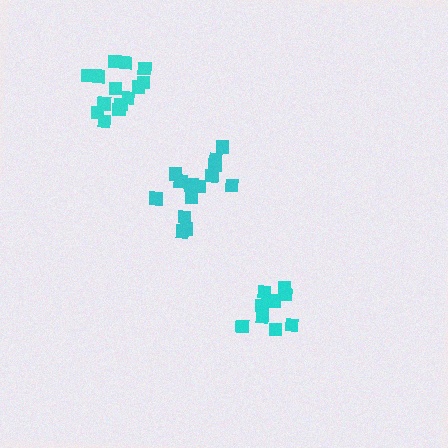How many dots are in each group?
Group 1: 14 dots, Group 2: 10 dots, Group 3: 14 dots (38 total).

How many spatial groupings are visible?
There are 3 spatial groupings.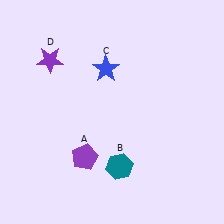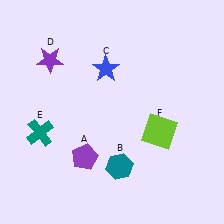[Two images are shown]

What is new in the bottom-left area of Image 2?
A teal cross (E) was added in the bottom-left area of Image 2.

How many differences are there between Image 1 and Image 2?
There are 2 differences between the two images.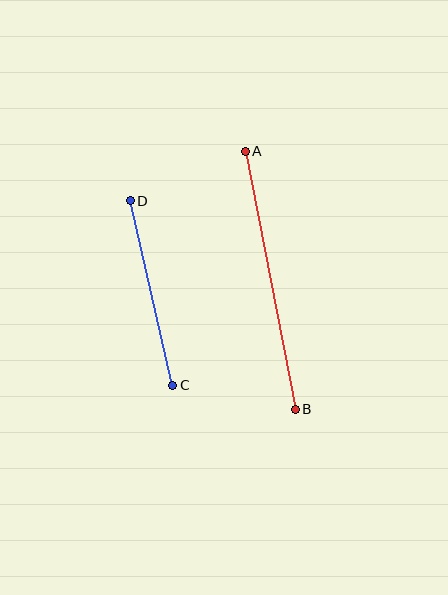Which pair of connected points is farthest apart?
Points A and B are farthest apart.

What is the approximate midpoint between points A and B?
The midpoint is at approximately (270, 280) pixels.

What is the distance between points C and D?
The distance is approximately 189 pixels.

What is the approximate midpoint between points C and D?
The midpoint is at approximately (152, 293) pixels.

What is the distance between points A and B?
The distance is approximately 263 pixels.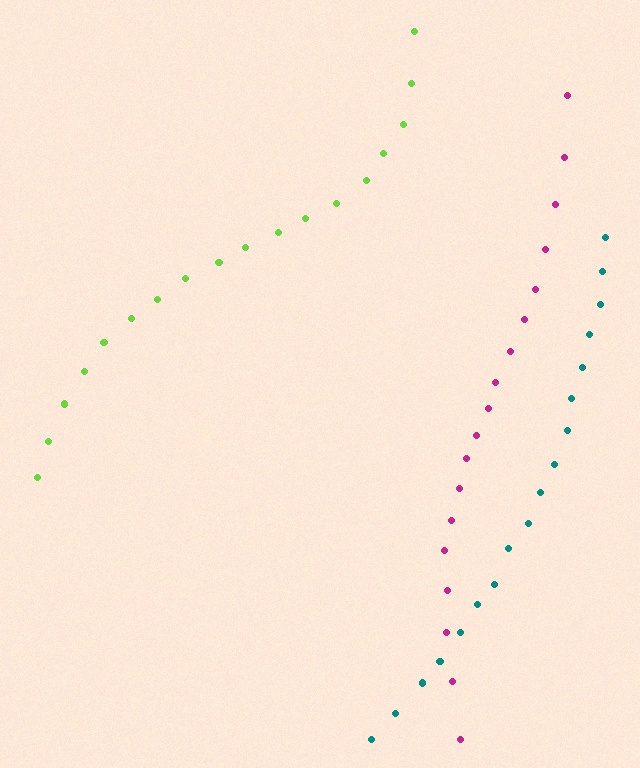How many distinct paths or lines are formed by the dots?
There are 3 distinct paths.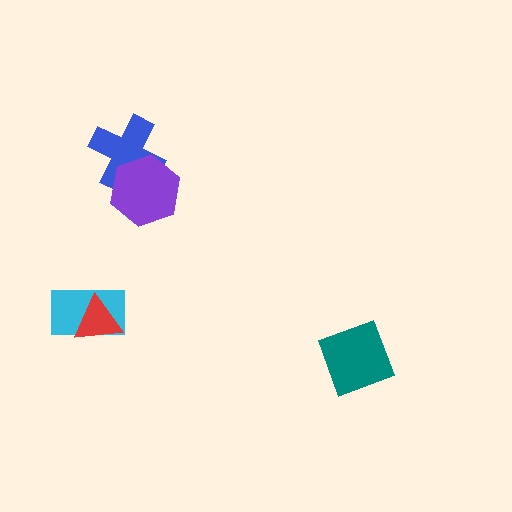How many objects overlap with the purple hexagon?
1 object overlaps with the purple hexagon.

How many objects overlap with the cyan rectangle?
1 object overlaps with the cyan rectangle.